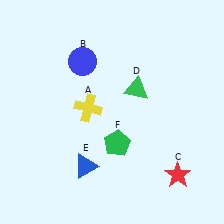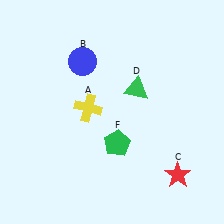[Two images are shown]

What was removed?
The blue triangle (E) was removed in Image 2.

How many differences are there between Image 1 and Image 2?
There is 1 difference between the two images.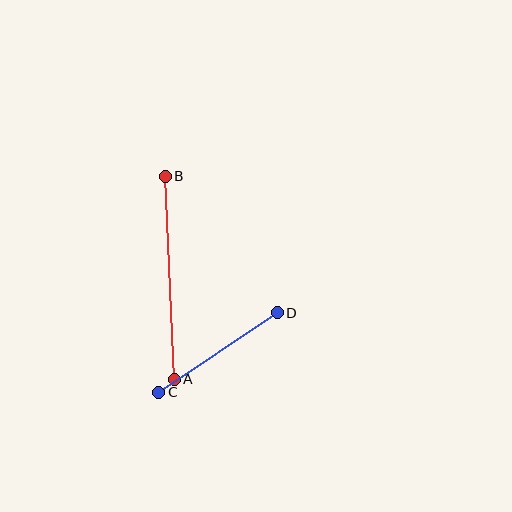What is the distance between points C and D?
The distance is approximately 143 pixels.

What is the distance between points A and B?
The distance is approximately 203 pixels.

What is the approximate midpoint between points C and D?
The midpoint is at approximately (218, 352) pixels.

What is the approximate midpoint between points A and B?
The midpoint is at approximately (170, 278) pixels.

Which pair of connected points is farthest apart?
Points A and B are farthest apart.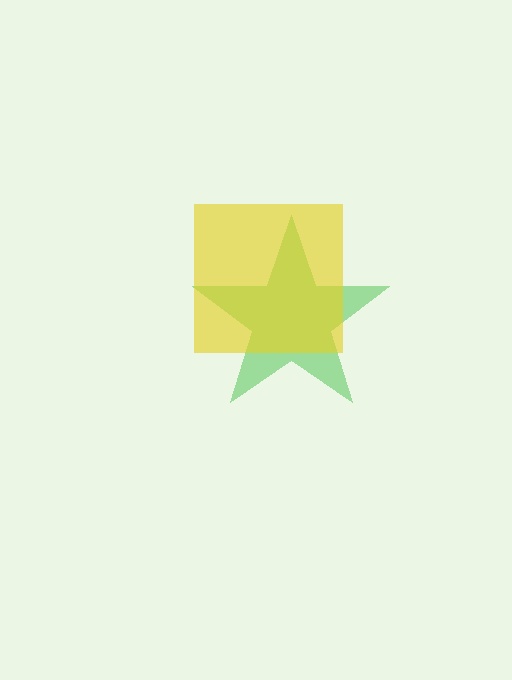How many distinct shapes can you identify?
There are 2 distinct shapes: a green star, a yellow square.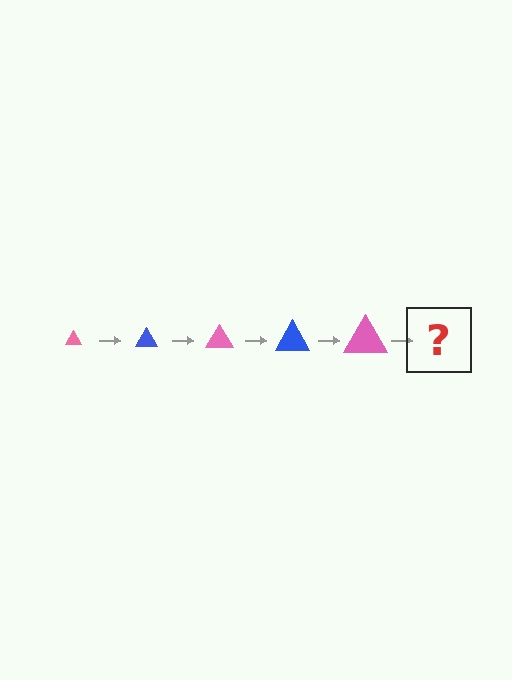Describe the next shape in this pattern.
It should be a blue triangle, larger than the previous one.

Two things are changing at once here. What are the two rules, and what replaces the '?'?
The two rules are that the triangle grows larger each step and the color cycles through pink and blue. The '?' should be a blue triangle, larger than the previous one.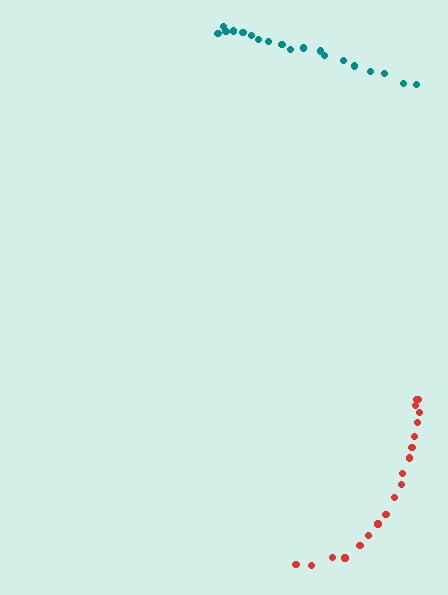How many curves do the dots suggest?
There are 2 distinct paths.